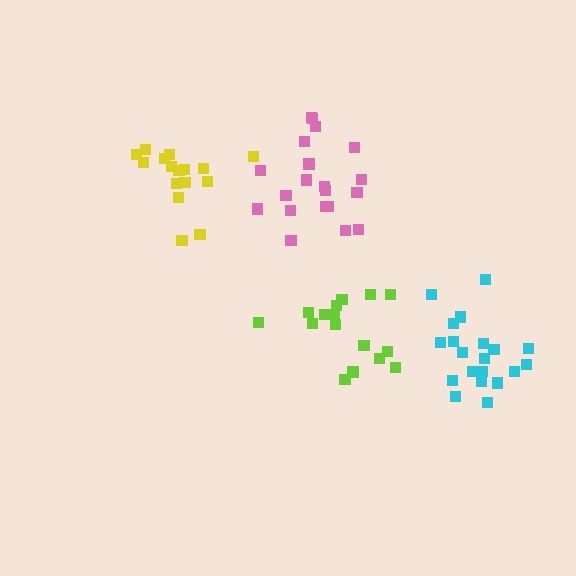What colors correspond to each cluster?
The clusters are colored: cyan, pink, lime, yellow.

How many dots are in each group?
Group 1: 20 dots, Group 2: 20 dots, Group 3: 16 dots, Group 4: 16 dots (72 total).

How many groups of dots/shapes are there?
There are 4 groups.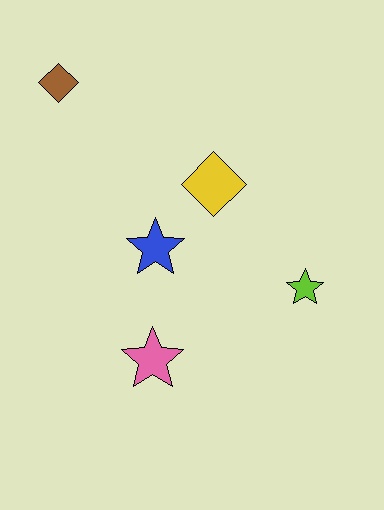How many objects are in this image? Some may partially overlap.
There are 5 objects.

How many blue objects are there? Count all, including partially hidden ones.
There is 1 blue object.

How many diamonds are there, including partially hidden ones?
There are 2 diamonds.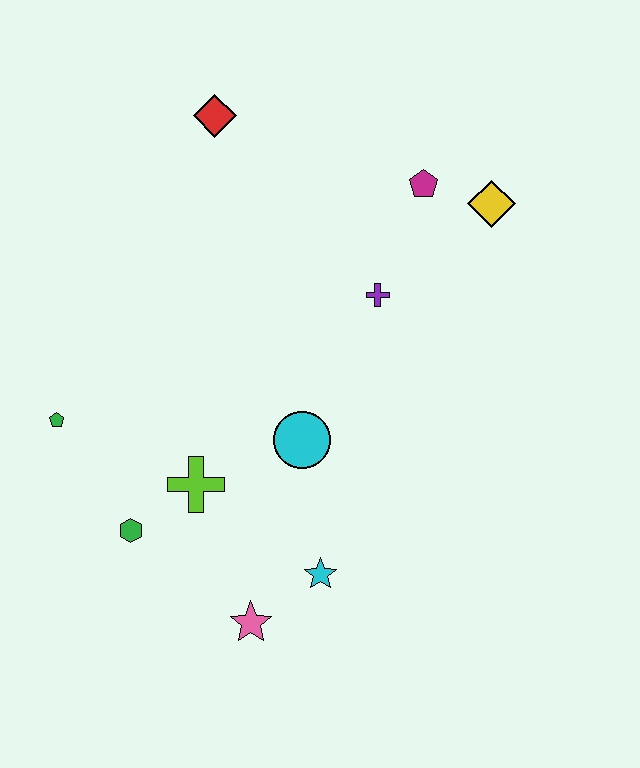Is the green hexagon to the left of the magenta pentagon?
Yes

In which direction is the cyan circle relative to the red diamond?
The cyan circle is below the red diamond.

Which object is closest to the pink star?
The cyan star is closest to the pink star.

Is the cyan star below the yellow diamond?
Yes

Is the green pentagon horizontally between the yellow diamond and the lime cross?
No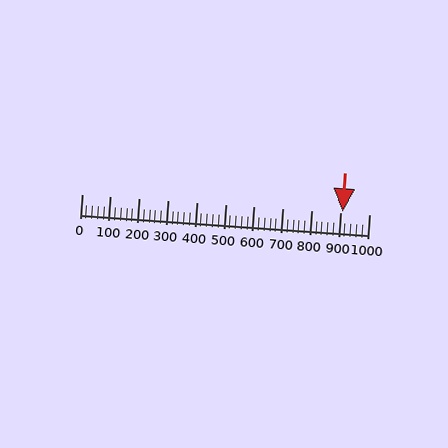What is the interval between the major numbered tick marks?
The major tick marks are spaced 100 units apart.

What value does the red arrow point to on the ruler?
The red arrow points to approximately 909.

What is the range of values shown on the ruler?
The ruler shows values from 0 to 1000.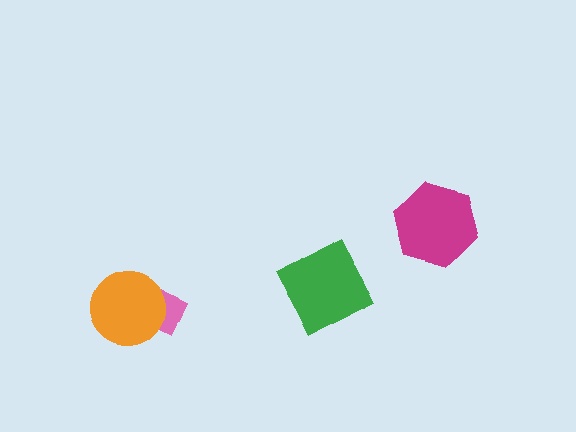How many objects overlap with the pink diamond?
1 object overlaps with the pink diamond.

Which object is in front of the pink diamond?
The orange circle is in front of the pink diamond.